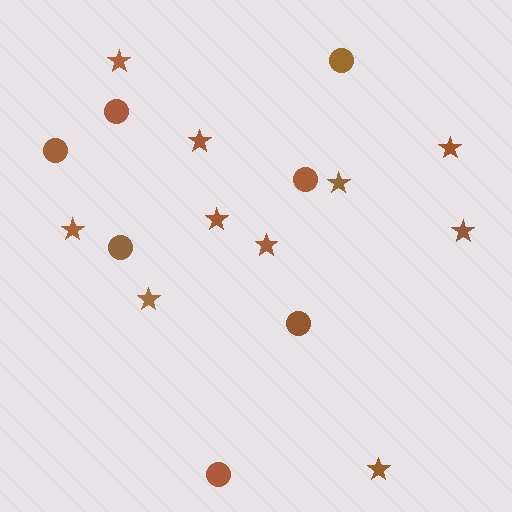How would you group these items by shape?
There are 2 groups: one group of circles (7) and one group of stars (10).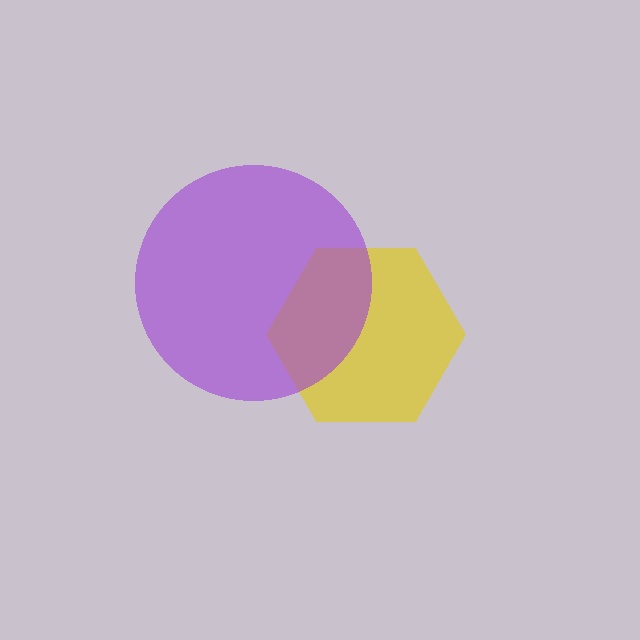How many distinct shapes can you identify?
There are 2 distinct shapes: a yellow hexagon, a purple circle.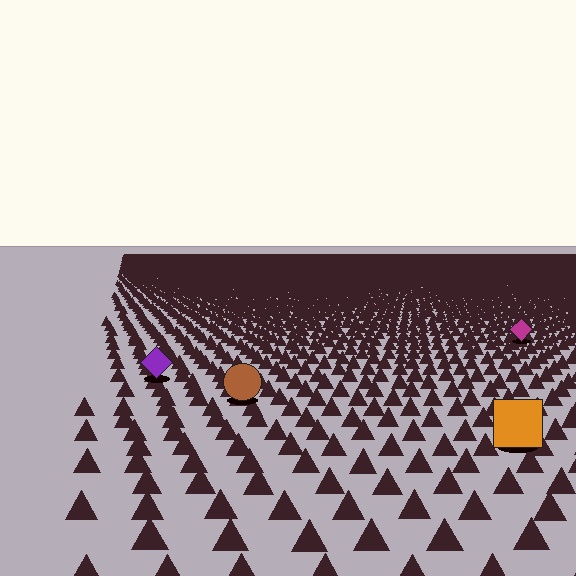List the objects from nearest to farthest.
From nearest to farthest: the orange square, the brown circle, the purple diamond, the magenta diamond.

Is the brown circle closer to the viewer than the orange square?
No. The orange square is closer — you can tell from the texture gradient: the ground texture is coarser near it.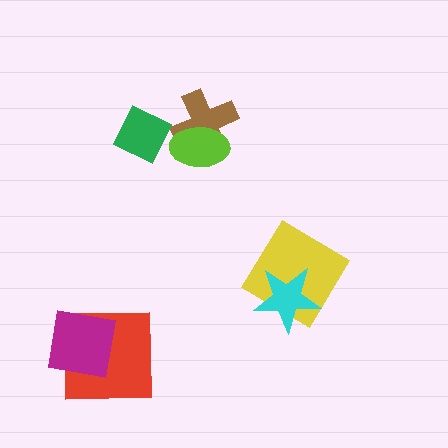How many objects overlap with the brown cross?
1 object overlaps with the brown cross.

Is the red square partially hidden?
Yes, it is partially covered by another shape.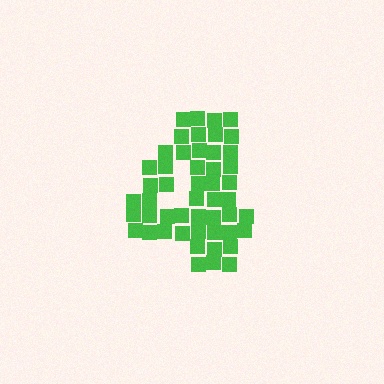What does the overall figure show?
The overall figure shows the digit 4.